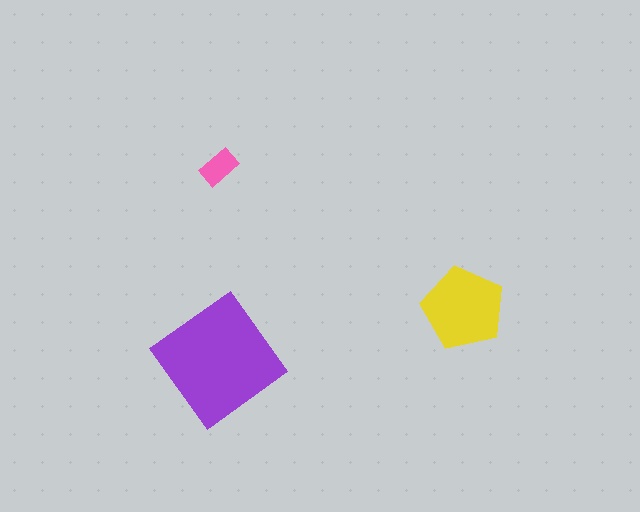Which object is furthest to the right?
The yellow pentagon is rightmost.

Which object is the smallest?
The pink rectangle.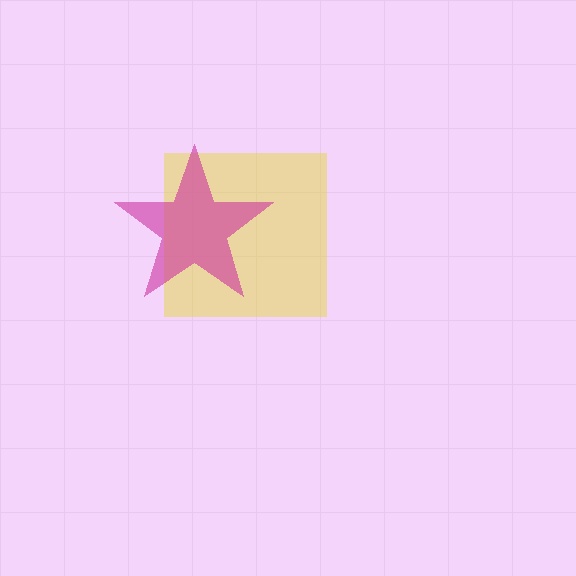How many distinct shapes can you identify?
There are 2 distinct shapes: a yellow square, a magenta star.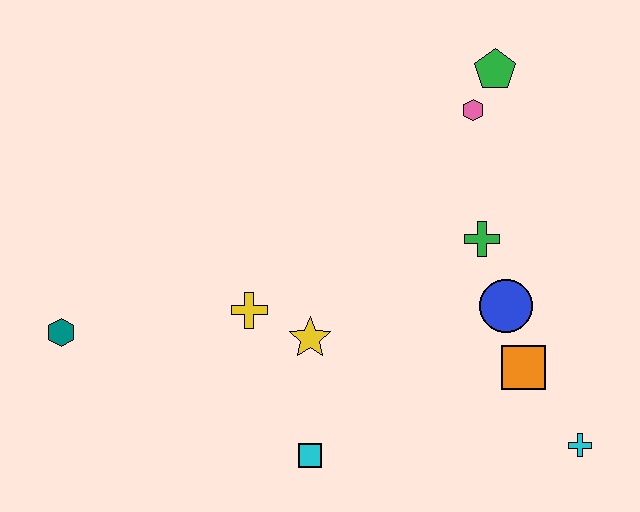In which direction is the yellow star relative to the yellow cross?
The yellow star is to the right of the yellow cross.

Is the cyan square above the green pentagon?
No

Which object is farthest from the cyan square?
The green pentagon is farthest from the cyan square.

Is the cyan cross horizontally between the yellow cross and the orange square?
No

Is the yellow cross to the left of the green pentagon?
Yes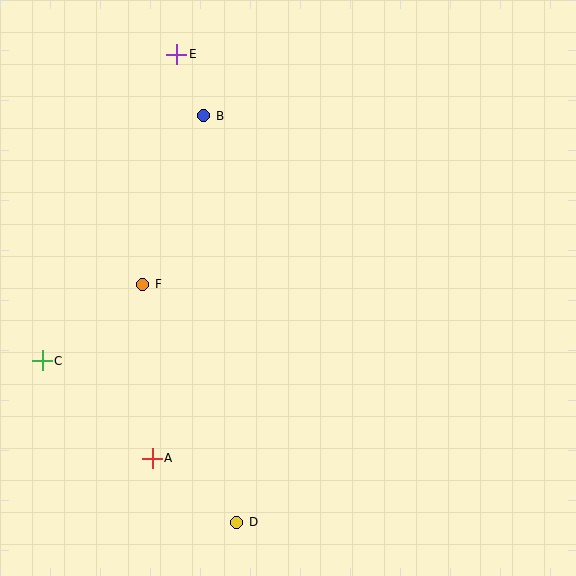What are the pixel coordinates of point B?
Point B is at (204, 116).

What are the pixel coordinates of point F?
Point F is at (143, 284).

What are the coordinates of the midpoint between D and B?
The midpoint between D and B is at (220, 319).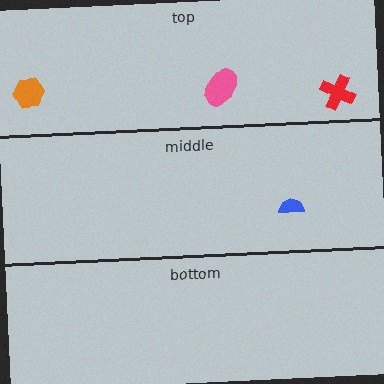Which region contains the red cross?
The top region.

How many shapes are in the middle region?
1.